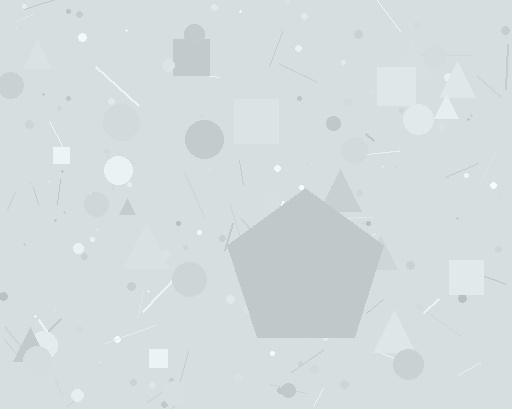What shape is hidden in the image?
A pentagon is hidden in the image.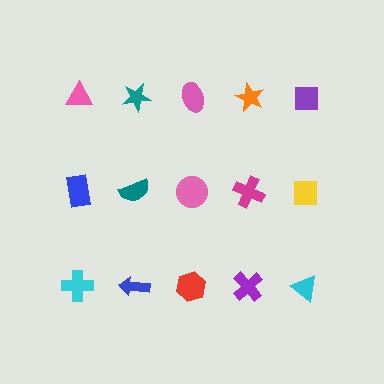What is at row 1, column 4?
An orange star.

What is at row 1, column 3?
A pink ellipse.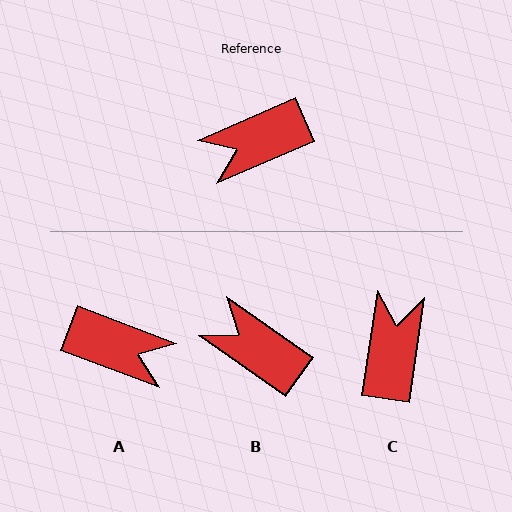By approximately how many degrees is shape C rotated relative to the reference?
Approximately 122 degrees clockwise.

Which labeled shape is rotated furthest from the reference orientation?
A, about 136 degrees away.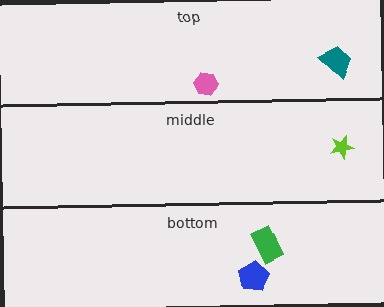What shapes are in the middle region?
The lime star.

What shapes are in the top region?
The pink hexagon, the teal trapezoid.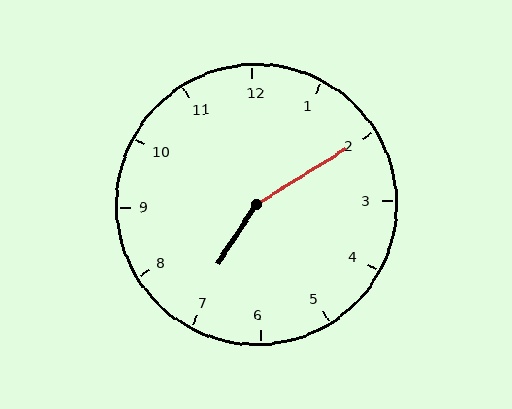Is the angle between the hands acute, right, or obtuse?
It is obtuse.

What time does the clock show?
7:10.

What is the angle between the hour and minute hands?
Approximately 155 degrees.